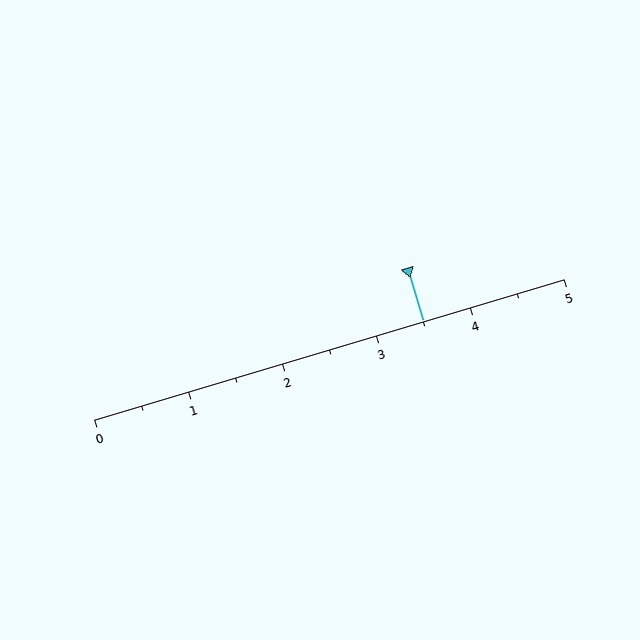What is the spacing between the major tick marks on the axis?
The major ticks are spaced 1 apart.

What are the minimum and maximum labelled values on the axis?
The axis runs from 0 to 5.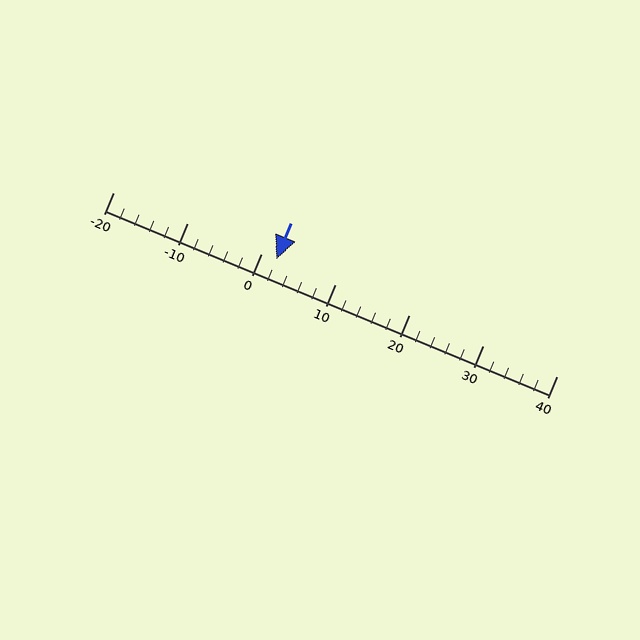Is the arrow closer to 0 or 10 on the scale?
The arrow is closer to 0.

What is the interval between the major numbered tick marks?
The major tick marks are spaced 10 units apart.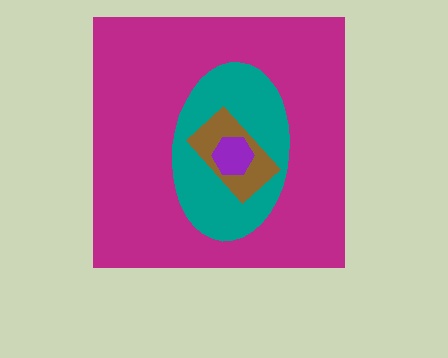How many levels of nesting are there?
4.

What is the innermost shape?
The purple hexagon.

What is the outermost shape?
The magenta square.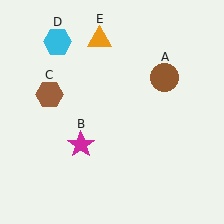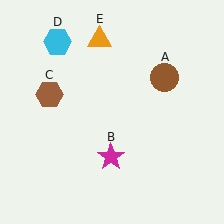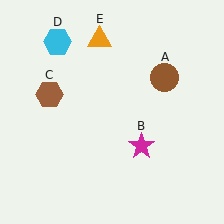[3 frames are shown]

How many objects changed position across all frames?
1 object changed position: magenta star (object B).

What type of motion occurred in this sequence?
The magenta star (object B) rotated counterclockwise around the center of the scene.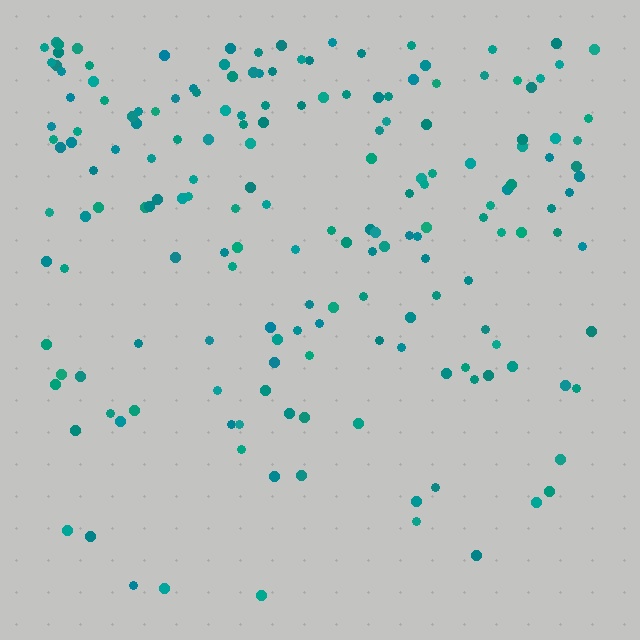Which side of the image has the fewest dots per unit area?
The bottom.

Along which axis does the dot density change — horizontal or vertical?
Vertical.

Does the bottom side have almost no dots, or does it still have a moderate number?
Still a moderate number, just noticeably fewer than the top.